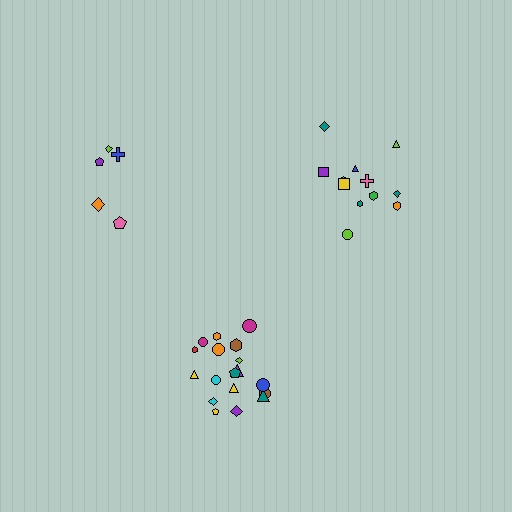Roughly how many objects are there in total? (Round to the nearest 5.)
Roughly 35 objects in total.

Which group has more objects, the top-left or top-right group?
The top-right group.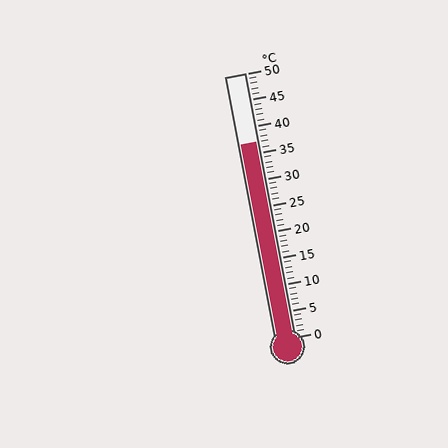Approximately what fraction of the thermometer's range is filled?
The thermometer is filled to approximately 75% of its range.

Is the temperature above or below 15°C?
The temperature is above 15°C.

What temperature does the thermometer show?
The thermometer shows approximately 37°C.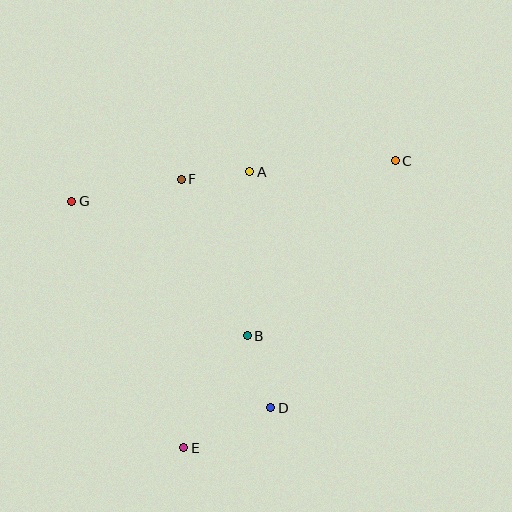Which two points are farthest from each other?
Points C and E are farthest from each other.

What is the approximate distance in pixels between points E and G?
The distance between E and G is approximately 271 pixels.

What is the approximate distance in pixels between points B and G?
The distance between B and G is approximately 221 pixels.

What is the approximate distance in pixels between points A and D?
The distance between A and D is approximately 237 pixels.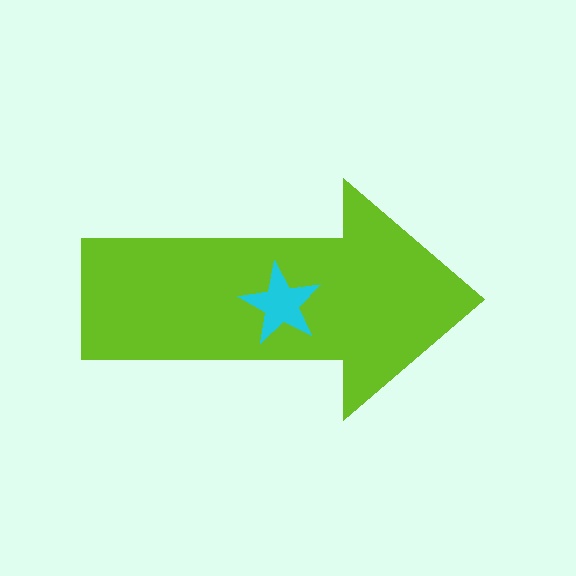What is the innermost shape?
The cyan star.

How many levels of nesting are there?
2.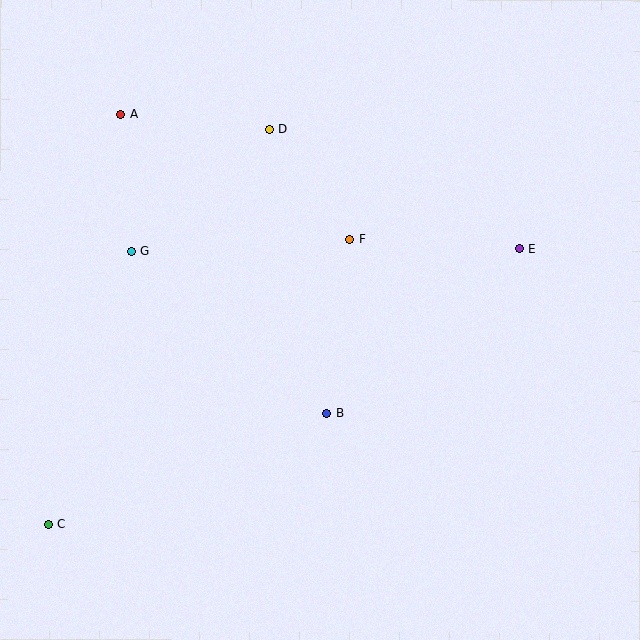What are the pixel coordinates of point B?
Point B is at (327, 413).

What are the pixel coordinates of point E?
Point E is at (520, 249).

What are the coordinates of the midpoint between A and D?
The midpoint between A and D is at (195, 122).